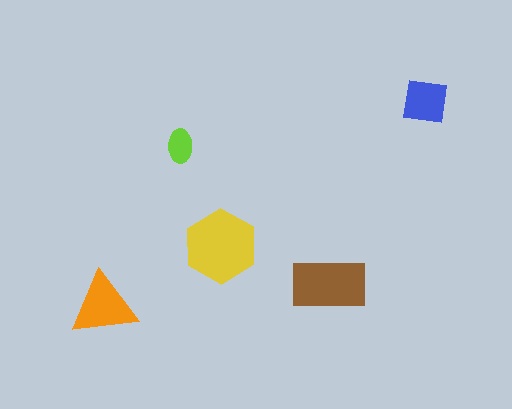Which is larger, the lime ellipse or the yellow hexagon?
The yellow hexagon.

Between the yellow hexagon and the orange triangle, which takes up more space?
The yellow hexagon.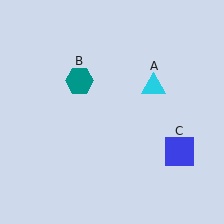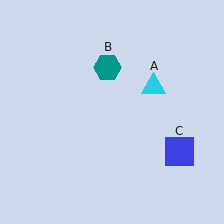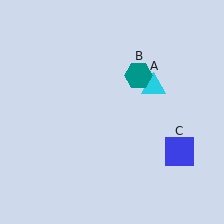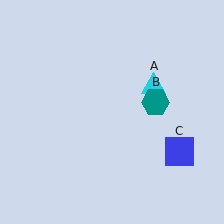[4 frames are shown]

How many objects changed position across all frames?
1 object changed position: teal hexagon (object B).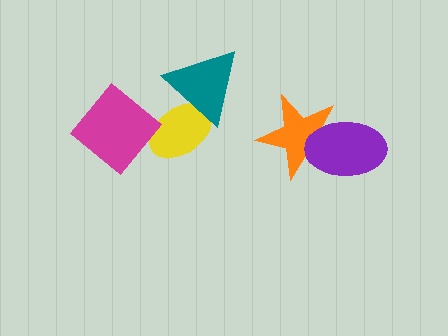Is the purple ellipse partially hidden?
No, no other shape covers it.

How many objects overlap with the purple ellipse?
1 object overlaps with the purple ellipse.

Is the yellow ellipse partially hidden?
Yes, it is partially covered by another shape.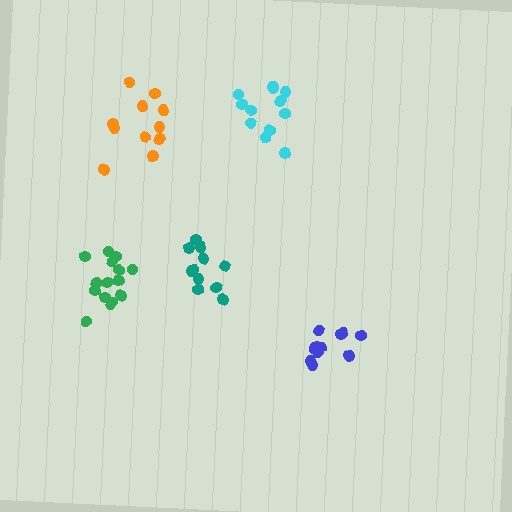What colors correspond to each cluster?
The clusters are colored: blue, teal, cyan, green, orange.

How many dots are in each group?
Group 1: 12 dots, Group 2: 11 dots, Group 3: 12 dots, Group 4: 15 dots, Group 5: 11 dots (61 total).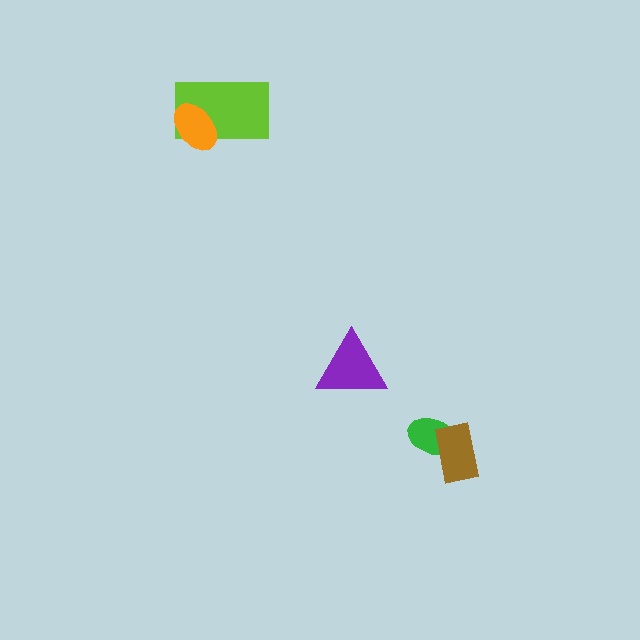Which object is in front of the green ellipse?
The brown rectangle is in front of the green ellipse.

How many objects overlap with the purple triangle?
0 objects overlap with the purple triangle.